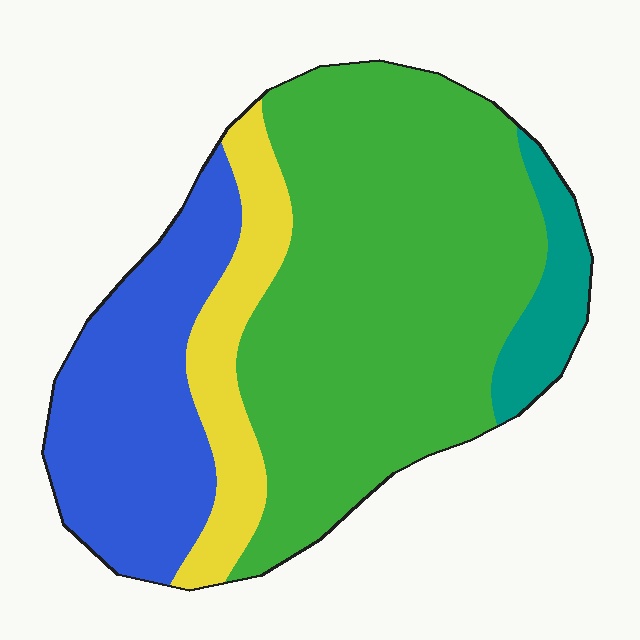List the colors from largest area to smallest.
From largest to smallest: green, blue, yellow, teal.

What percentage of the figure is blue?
Blue takes up about one quarter (1/4) of the figure.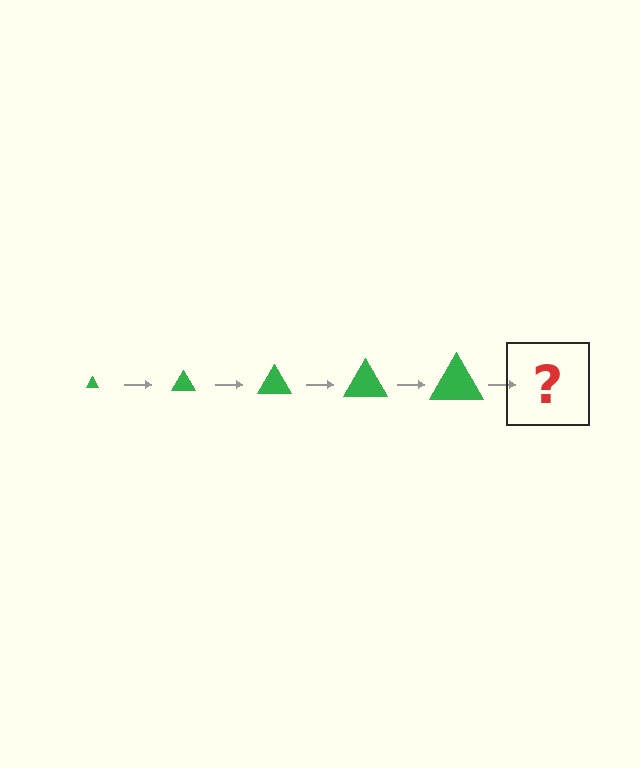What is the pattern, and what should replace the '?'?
The pattern is that the triangle gets progressively larger each step. The '?' should be a green triangle, larger than the previous one.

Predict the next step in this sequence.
The next step is a green triangle, larger than the previous one.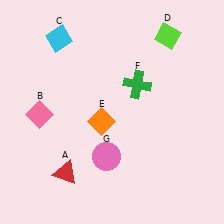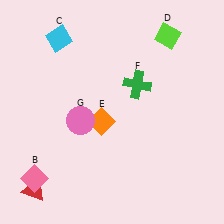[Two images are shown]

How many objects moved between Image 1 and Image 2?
3 objects moved between the two images.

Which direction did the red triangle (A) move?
The red triangle (A) moved left.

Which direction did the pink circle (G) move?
The pink circle (G) moved up.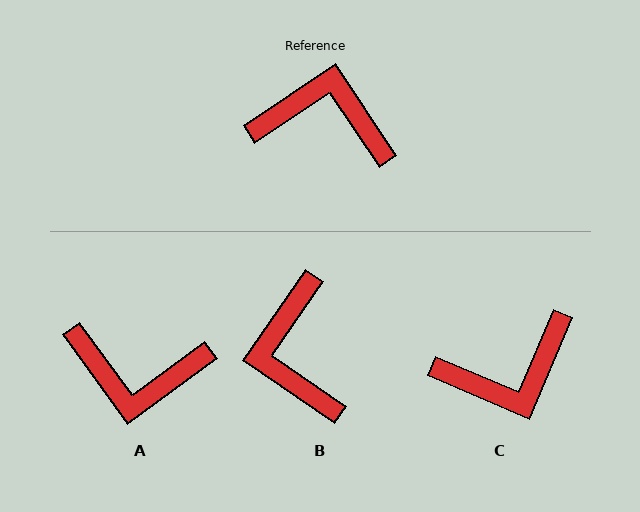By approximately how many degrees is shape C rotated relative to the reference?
Approximately 147 degrees clockwise.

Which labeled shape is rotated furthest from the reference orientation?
A, about 178 degrees away.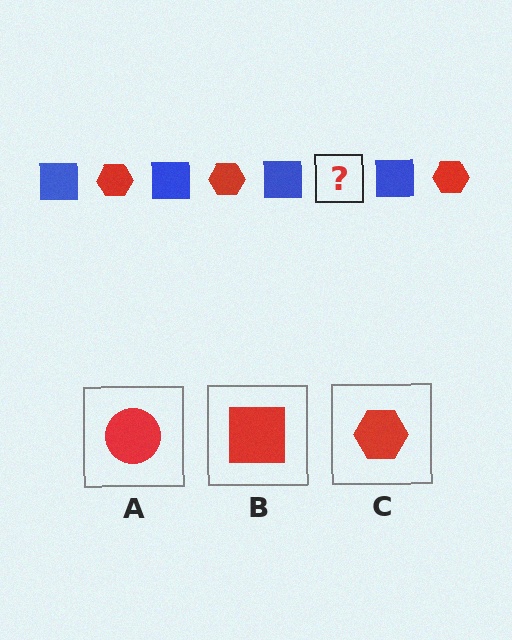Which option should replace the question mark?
Option C.